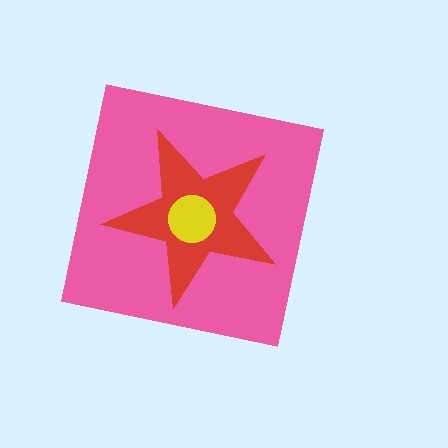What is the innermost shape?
The yellow circle.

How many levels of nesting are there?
3.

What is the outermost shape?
The pink square.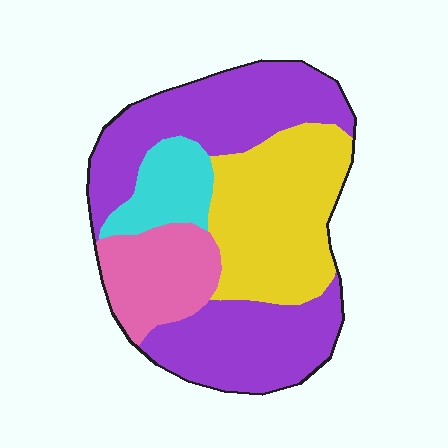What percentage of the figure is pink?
Pink covers about 15% of the figure.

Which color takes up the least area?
Cyan, at roughly 10%.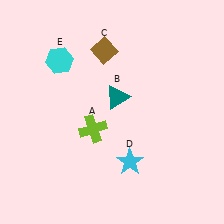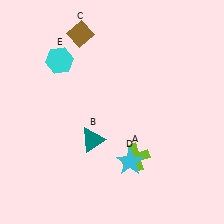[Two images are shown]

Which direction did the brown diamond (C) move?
The brown diamond (C) moved left.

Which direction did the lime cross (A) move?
The lime cross (A) moved right.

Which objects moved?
The objects that moved are: the lime cross (A), the teal triangle (B), the brown diamond (C).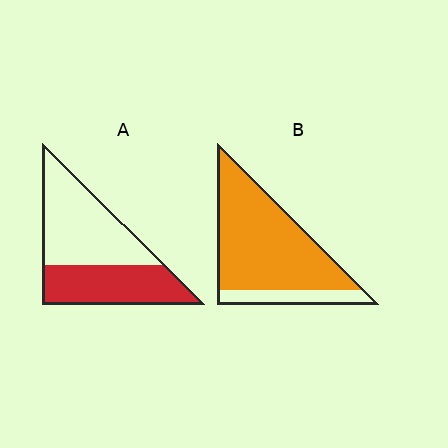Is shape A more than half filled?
No.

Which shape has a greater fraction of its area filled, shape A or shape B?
Shape B.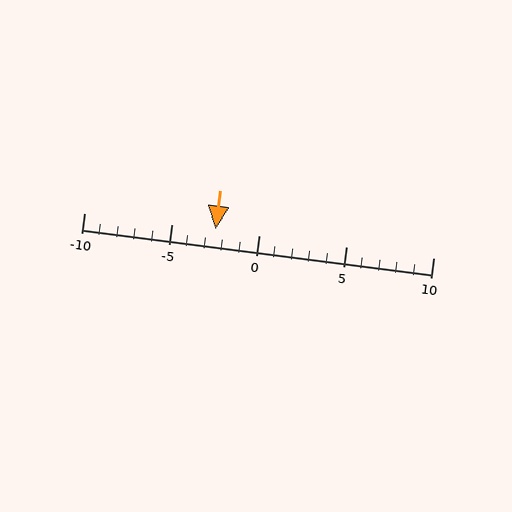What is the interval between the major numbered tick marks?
The major tick marks are spaced 5 units apart.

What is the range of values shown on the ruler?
The ruler shows values from -10 to 10.